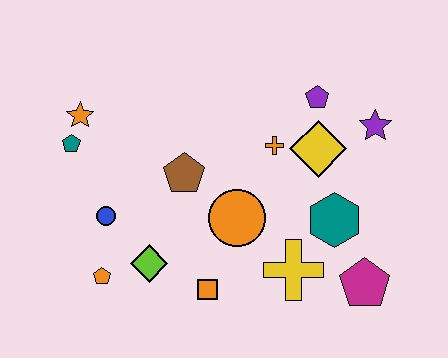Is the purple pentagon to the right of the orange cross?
Yes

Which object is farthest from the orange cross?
The orange pentagon is farthest from the orange cross.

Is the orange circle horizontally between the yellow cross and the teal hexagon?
No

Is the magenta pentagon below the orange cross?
Yes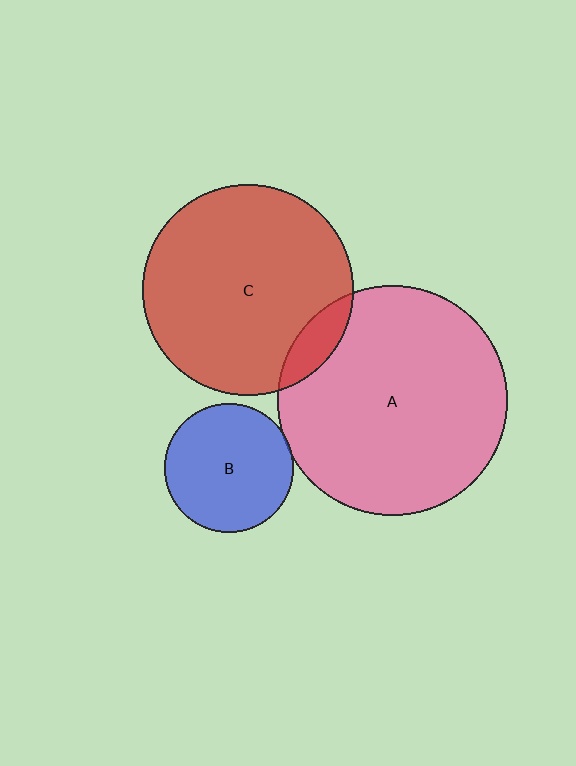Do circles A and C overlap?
Yes.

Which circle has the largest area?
Circle A (pink).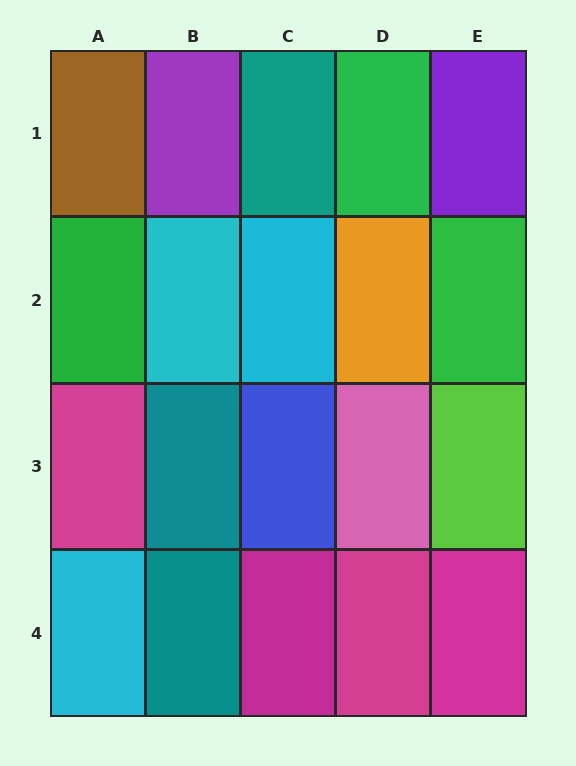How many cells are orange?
1 cell is orange.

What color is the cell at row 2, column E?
Green.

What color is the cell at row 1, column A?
Brown.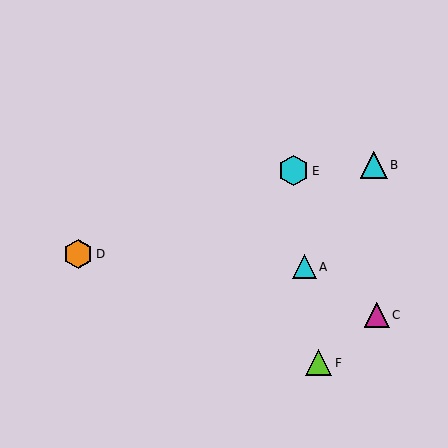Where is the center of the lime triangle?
The center of the lime triangle is at (319, 363).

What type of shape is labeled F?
Shape F is a lime triangle.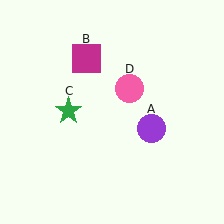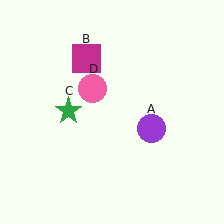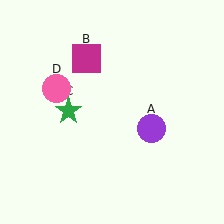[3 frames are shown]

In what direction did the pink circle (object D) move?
The pink circle (object D) moved left.